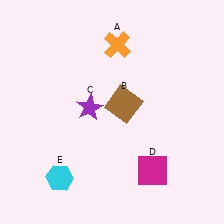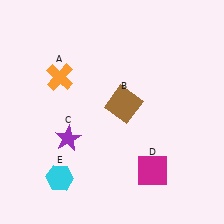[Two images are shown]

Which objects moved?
The objects that moved are: the orange cross (A), the purple star (C).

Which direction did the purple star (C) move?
The purple star (C) moved down.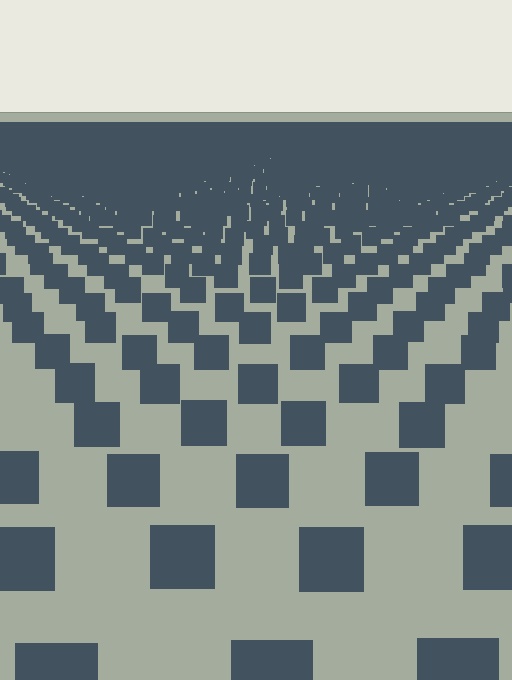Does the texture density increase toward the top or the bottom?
Density increases toward the top.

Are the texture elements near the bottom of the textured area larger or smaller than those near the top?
Larger. Near the bottom, elements are closer to the viewer and appear at a bigger on-screen size.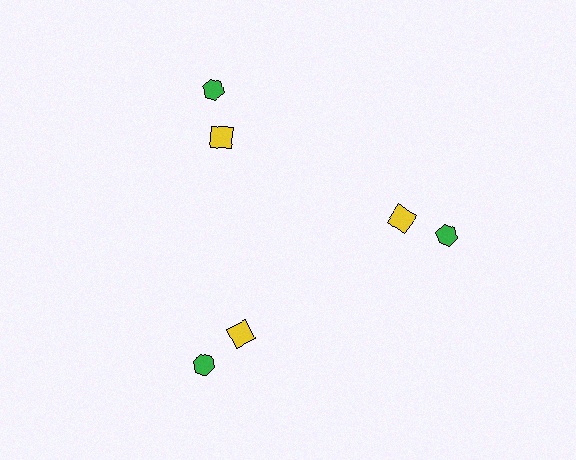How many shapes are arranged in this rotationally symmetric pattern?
There are 6 shapes, arranged in 3 groups of 2.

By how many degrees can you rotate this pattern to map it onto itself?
The pattern maps onto itself every 120 degrees of rotation.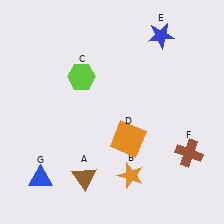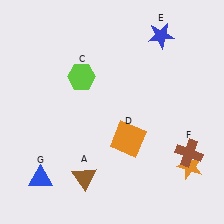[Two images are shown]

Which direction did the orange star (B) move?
The orange star (B) moved right.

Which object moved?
The orange star (B) moved right.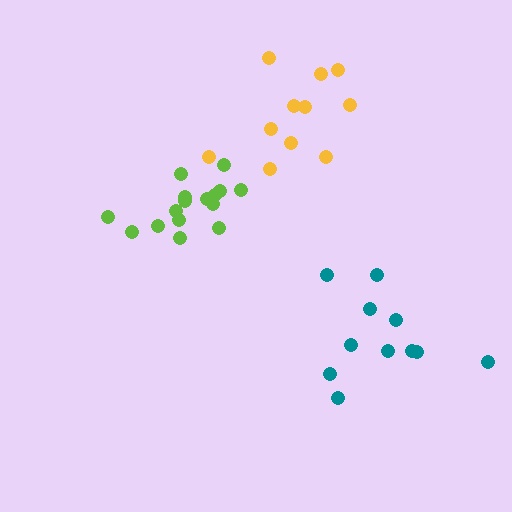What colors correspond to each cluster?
The clusters are colored: teal, lime, yellow.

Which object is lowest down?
The teal cluster is bottommost.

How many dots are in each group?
Group 1: 11 dots, Group 2: 16 dots, Group 3: 11 dots (38 total).